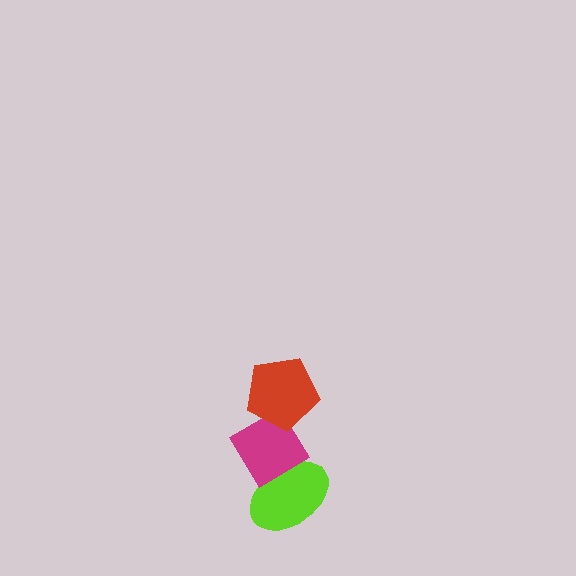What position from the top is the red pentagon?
The red pentagon is 1st from the top.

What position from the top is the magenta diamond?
The magenta diamond is 2nd from the top.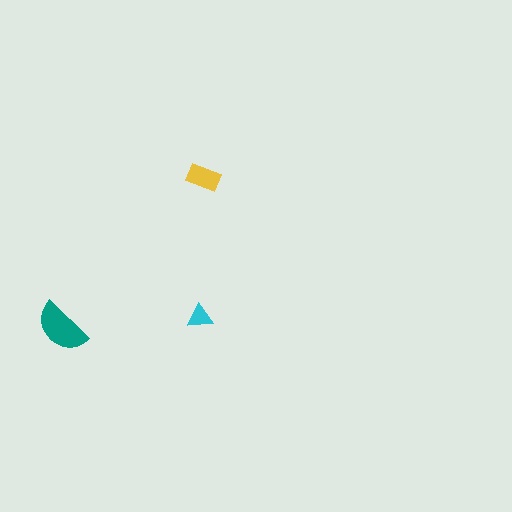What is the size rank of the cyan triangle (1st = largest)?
3rd.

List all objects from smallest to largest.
The cyan triangle, the yellow rectangle, the teal semicircle.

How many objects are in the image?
There are 3 objects in the image.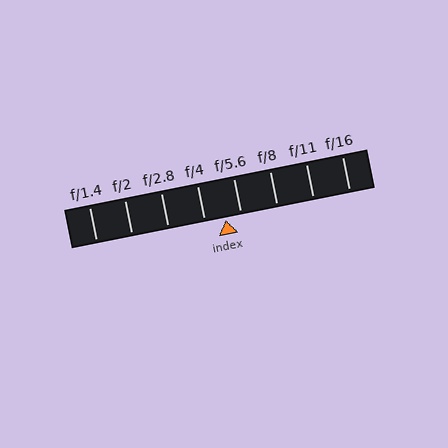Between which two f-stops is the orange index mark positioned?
The index mark is between f/4 and f/5.6.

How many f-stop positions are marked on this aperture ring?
There are 8 f-stop positions marked.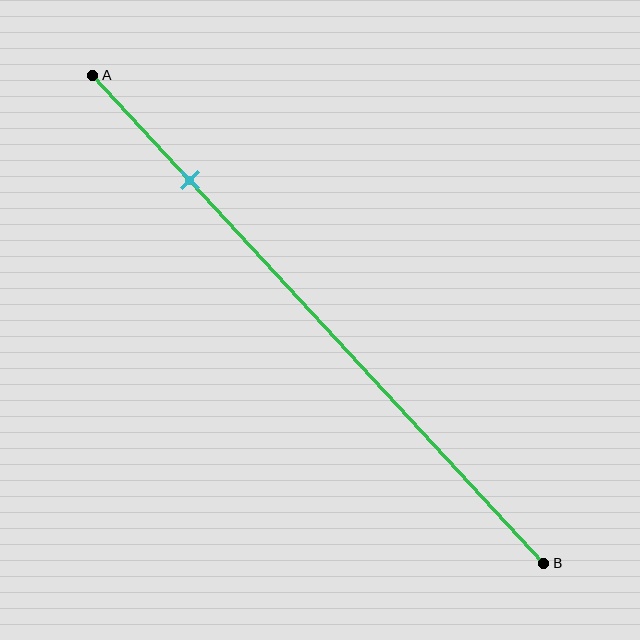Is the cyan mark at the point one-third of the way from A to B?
No, the mark is at about 20% from A, not at the 33% one-third point.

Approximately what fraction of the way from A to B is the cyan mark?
The cyan mark is approximately 20% of the way from A to B.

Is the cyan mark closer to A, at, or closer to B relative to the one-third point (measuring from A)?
The cyan mark is closer to point A than the one-third point of segment AB.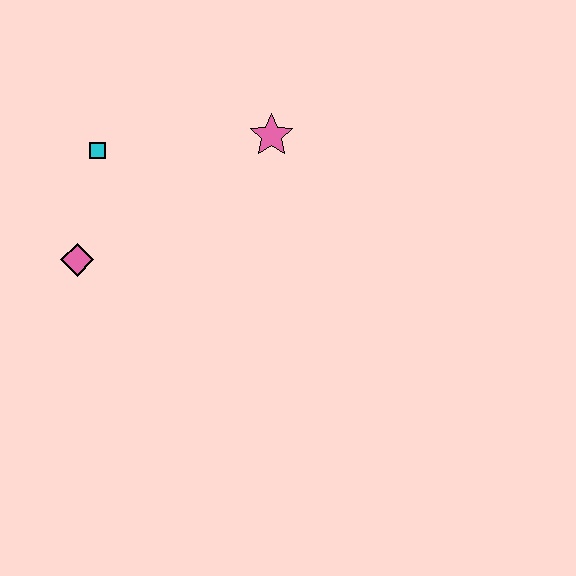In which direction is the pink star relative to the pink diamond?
The pink star is to the right of the pink diamond.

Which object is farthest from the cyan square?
The pink star is farthest from the cyan square.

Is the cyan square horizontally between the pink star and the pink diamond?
Yes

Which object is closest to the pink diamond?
The cyan square is closest to the pink diamond.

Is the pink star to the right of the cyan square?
Yes